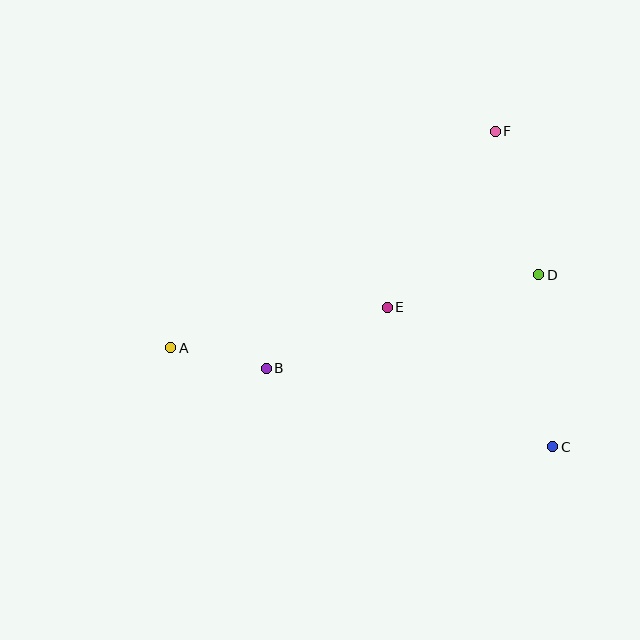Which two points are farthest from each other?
Points A and C are farthest from each other.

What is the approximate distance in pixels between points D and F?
The distance between D and F is approximately 150 pixels.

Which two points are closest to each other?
Points A and B are closest to each other.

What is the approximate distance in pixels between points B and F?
The distance between B and F is approximately 330 pixels.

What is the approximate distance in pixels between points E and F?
The distance between E and F is approximately 207 pixels.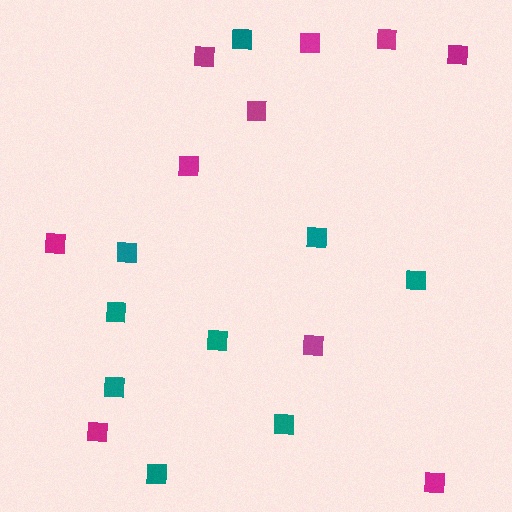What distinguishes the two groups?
There are 2 groups: one group of teal squares (9) and one group of magenta squares (10).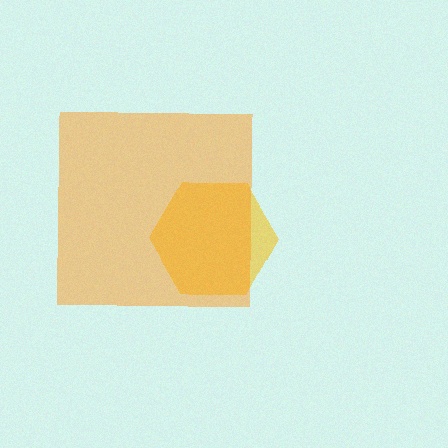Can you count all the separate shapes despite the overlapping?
Yes, there are 2 separate shapes.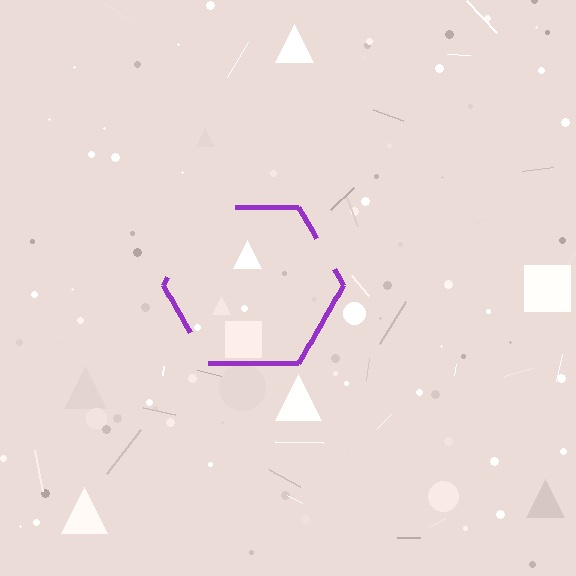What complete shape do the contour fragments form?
The contour fragments form a hexagon.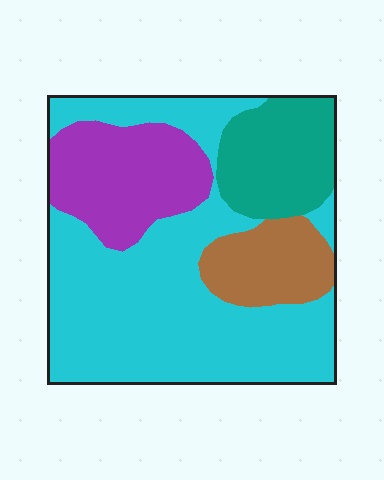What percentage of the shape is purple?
Purple covers 19% of the shape.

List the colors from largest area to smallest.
From largest to smallest: cyan, purple, teal, brown.